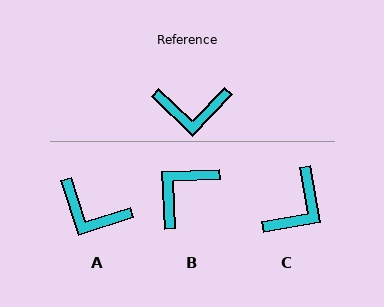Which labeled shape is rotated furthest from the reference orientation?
B, about 134 degrees away.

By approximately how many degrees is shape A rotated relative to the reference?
Approximately 28 degrees clockwise.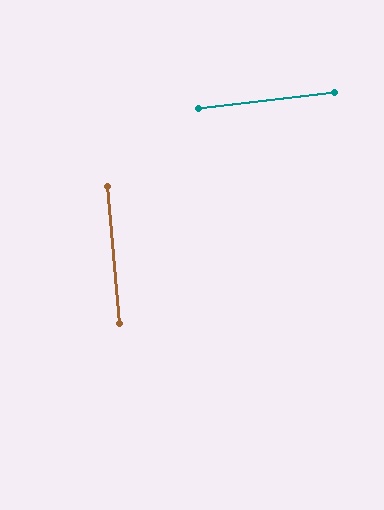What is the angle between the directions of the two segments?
Approximately 88 degrees.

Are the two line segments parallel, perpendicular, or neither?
Perpendicular — they meet at approximately 88°.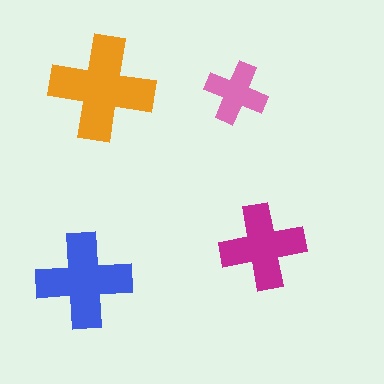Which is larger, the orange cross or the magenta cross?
The orange one.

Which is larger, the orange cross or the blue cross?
The orange one.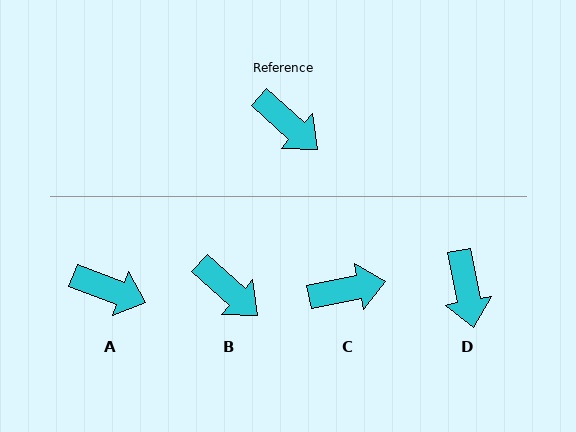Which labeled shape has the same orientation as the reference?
B.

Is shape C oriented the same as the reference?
No, it is off by about 53 degrees.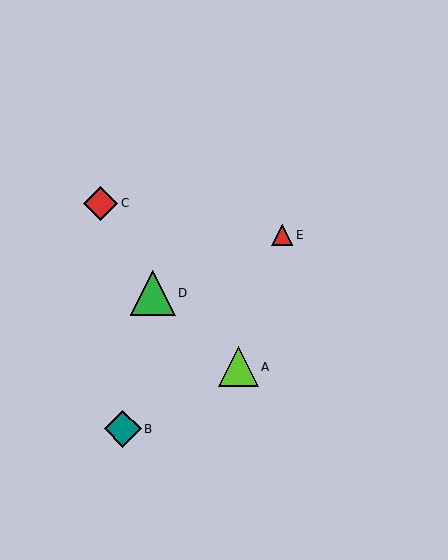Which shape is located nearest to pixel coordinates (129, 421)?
The teal diamond (labeled B) at (123, 429) is nearest to that location.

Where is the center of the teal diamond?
The center of the teal diamond is at (123, 429).